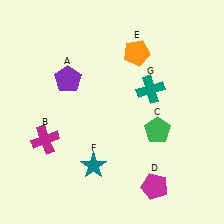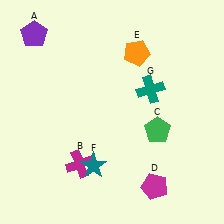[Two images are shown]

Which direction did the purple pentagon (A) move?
The purple pentagon (A) moved up.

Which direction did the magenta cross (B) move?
The magenta cross (B) moved right.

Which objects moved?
The objects that moved are: the purple pentagon (A), the magenta cross (B).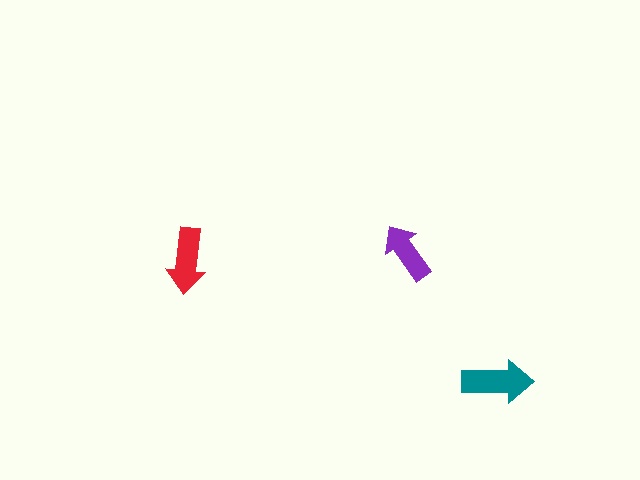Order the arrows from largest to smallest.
the teal one, the red one, the purple one.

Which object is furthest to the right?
The teal arrow is rightmost.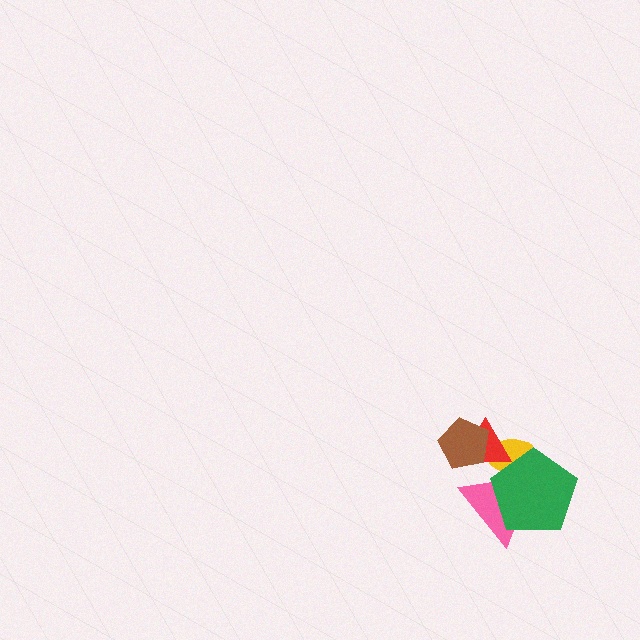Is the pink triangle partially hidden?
Yes, it is partially covered by another shape.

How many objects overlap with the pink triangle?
3 objects overlap with the pink triangle.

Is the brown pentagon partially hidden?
No, no other shape covers it.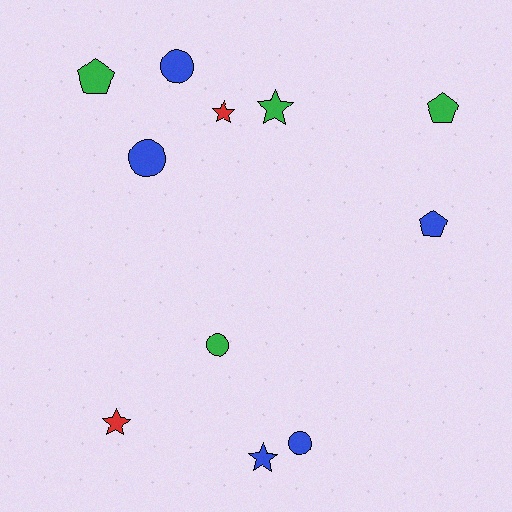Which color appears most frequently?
Blue, with 5 objects.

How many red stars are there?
There are 2 red stars.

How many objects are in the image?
There are 11 objects.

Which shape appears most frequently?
Star, with 4 objects.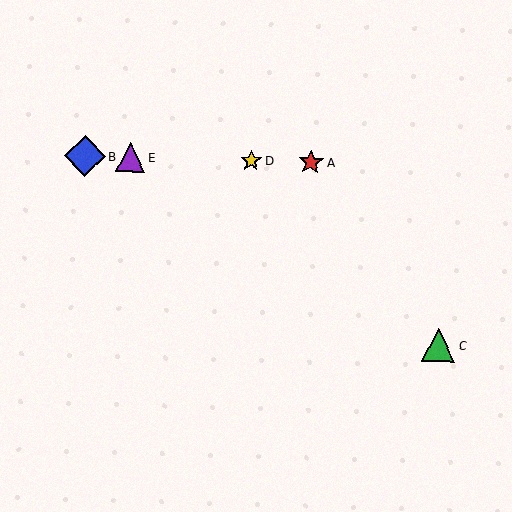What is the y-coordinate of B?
Object B is at y≈156.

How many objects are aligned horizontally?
4 objects (A, B, D, E) are aligned horizontally.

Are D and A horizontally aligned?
Yes, both are at y≈161.